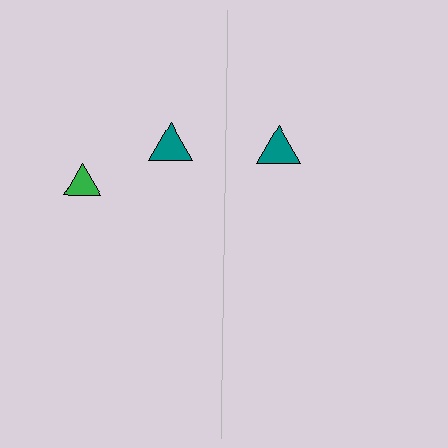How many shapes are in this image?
There are 3 shapes in this image.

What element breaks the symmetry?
A green triangle is missing from the right side.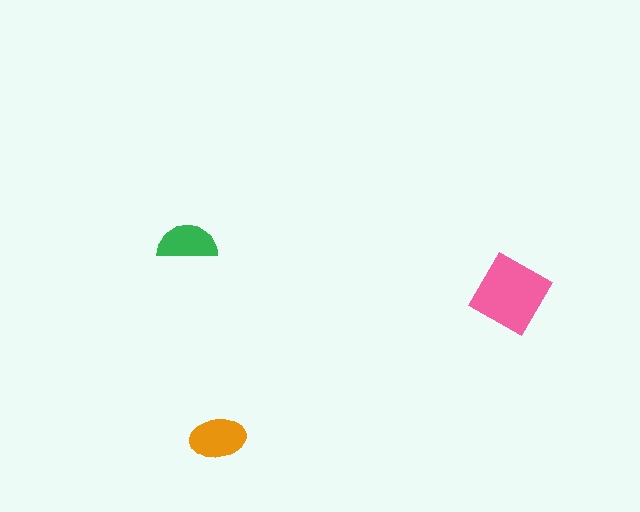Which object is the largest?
The pink diamond.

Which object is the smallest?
The green semicircle.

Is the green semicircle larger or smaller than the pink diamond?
Smaller.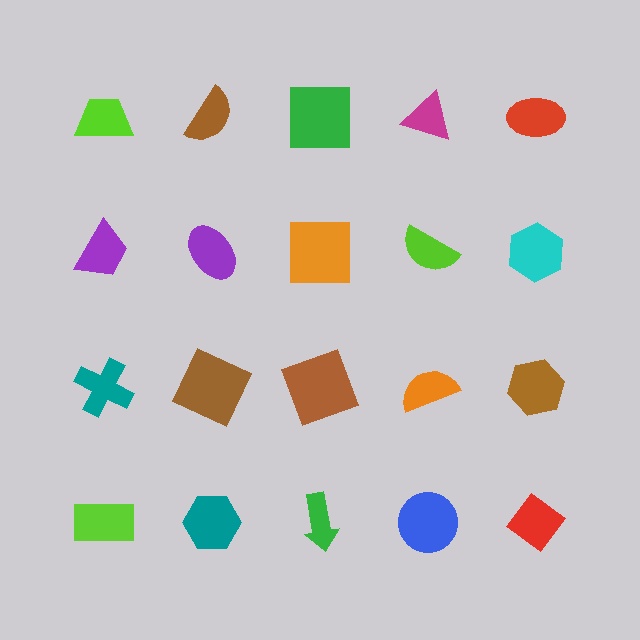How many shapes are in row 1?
5 shapes.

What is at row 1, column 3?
A green square.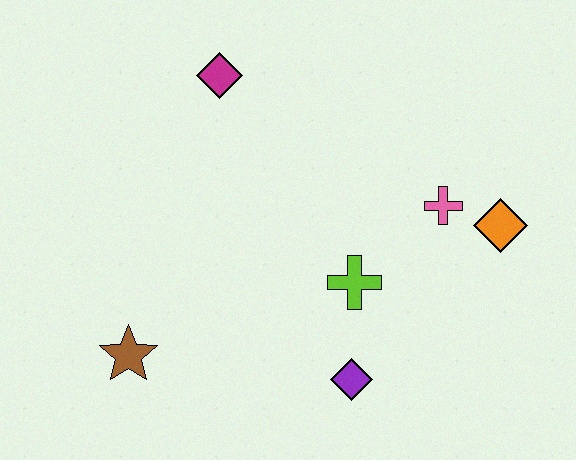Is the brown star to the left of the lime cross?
Yes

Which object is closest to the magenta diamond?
The lime cross is closest to the magenta diamond.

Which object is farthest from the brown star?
The orange diamond is farthest from the brown star.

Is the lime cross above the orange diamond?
No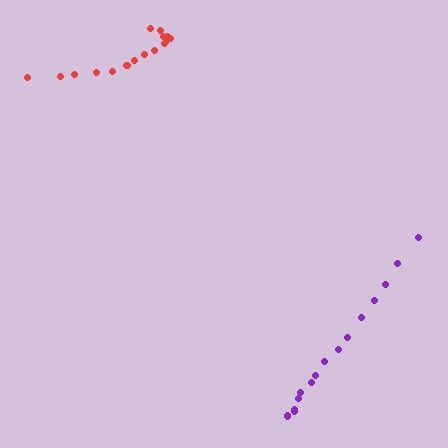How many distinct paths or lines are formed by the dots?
There are 2 distinct paths.